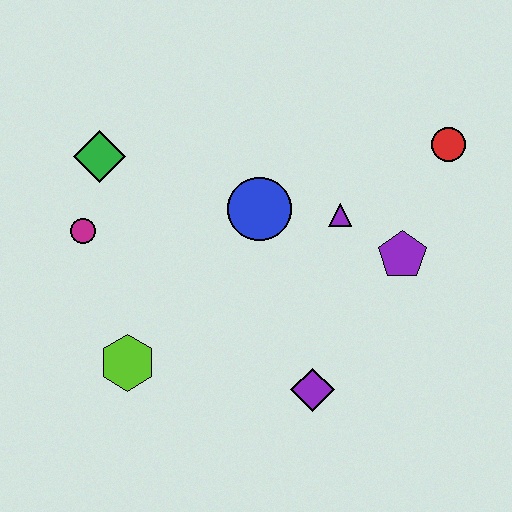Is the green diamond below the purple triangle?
No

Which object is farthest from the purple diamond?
The green diamond is farthest from the purple diamond.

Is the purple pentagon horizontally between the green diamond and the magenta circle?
No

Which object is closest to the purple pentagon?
The purple triangle is closest to the purple pentagon.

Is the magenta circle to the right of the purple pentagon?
No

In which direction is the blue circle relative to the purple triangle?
The blue circle is to the left of the purple triangle.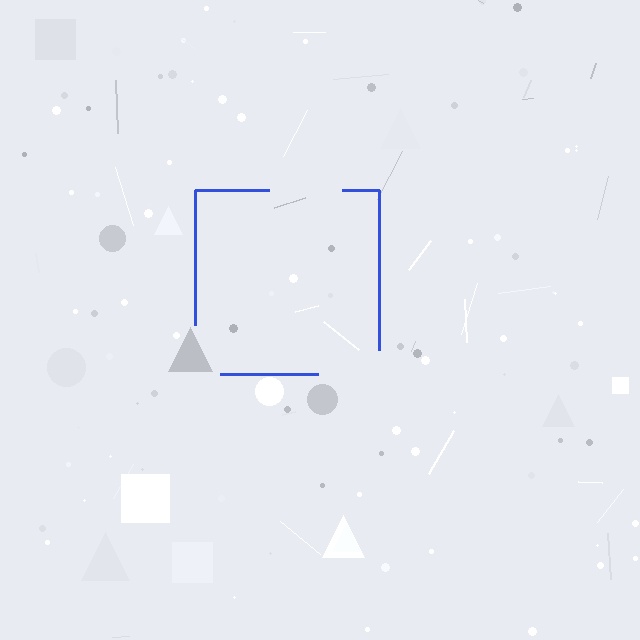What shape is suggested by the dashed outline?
The dashed outline suggests a square.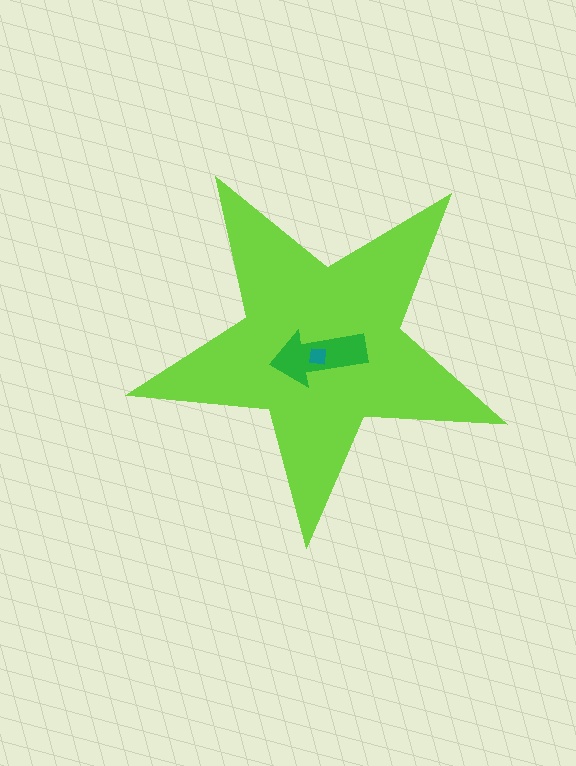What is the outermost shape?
The lime star.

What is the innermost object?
The teal square.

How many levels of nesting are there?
3.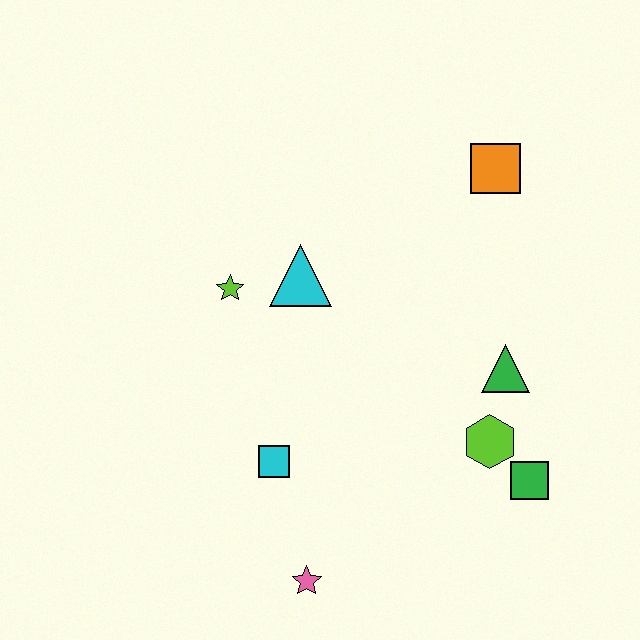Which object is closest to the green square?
The lime hexagon is closest to the green square.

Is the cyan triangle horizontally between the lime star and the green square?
Yes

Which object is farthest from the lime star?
The green square is farthest from the lime star.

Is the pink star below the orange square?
Yes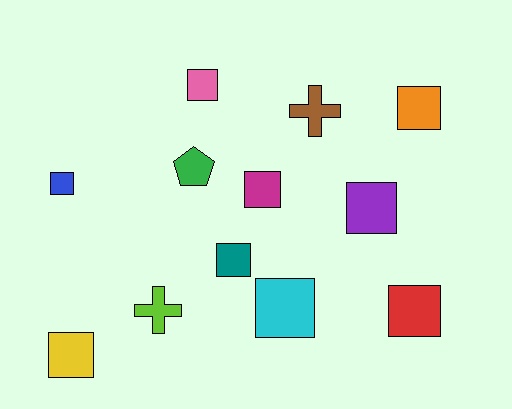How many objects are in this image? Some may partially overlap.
There are 12 objects.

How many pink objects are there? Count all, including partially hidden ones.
There is 1 pink object.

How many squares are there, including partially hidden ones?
There are 9 squares.